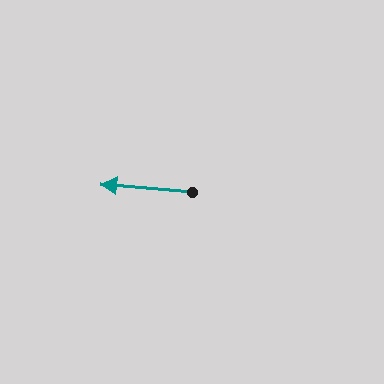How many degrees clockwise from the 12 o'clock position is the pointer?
Approximately 275 degrees.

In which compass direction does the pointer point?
West.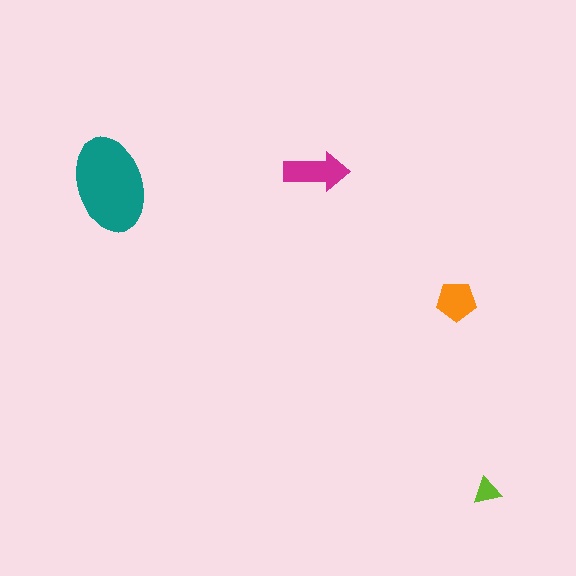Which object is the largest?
The teal ellipse.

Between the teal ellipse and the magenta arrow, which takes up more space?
The teal ellipse.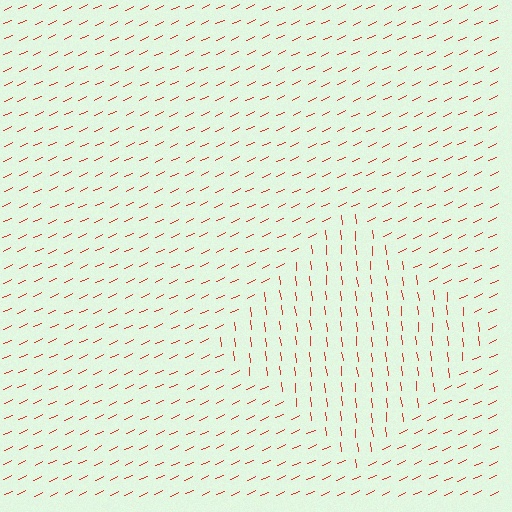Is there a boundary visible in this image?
Yes, there is a texture boundary formed by a change in line orientation.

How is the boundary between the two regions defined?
The boundary is defined purely by a change in line orientation (approximately 71 degrees difference). All lines are the same color and thickness.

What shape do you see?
I see a diamond.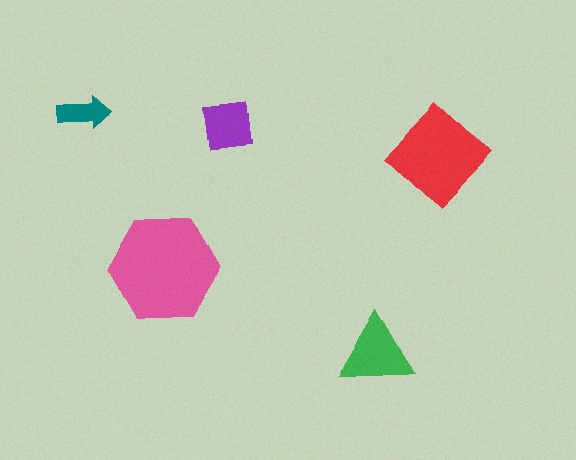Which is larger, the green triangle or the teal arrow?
The green triangle.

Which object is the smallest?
The teal arrow.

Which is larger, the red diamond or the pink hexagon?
The pink hexagon.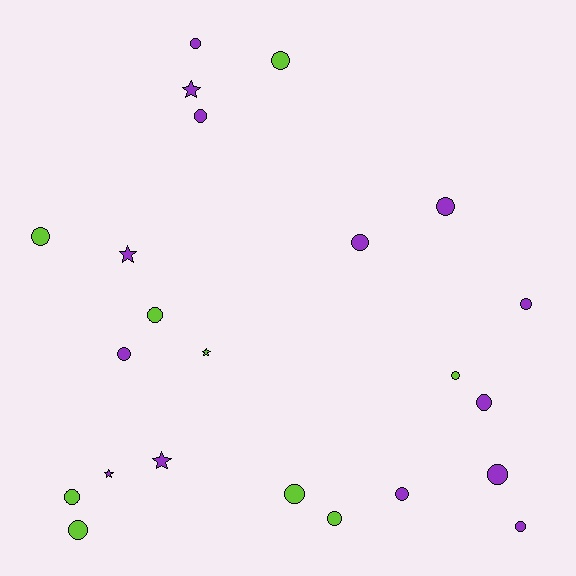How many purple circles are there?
There are 10 purple circles.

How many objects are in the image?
There are 23 objects.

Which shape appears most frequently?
Circle, with 18 objects.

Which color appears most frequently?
Purple, with 14 objects.